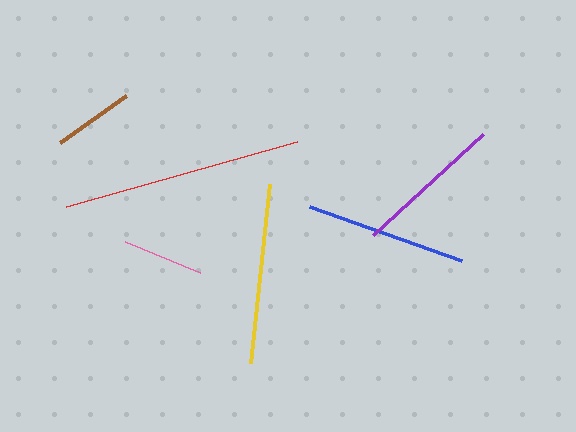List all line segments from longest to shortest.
From longest to shortest: red, yellow, blue, purple, pink, brown.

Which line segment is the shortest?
The brown line is the shortest at approximately 81 pixels.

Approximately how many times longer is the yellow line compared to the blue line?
The yellow line is approximately 1.1 times the length of the blue line.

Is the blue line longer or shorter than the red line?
The red line is longer than the blue line.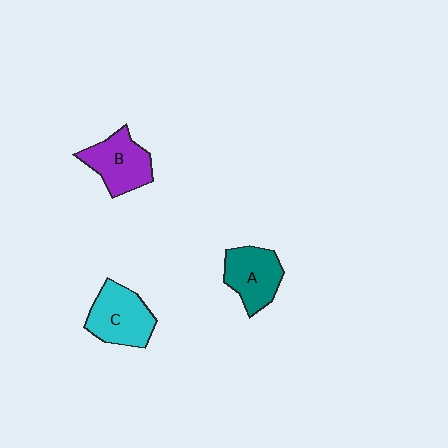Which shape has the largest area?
Shape C (cyan).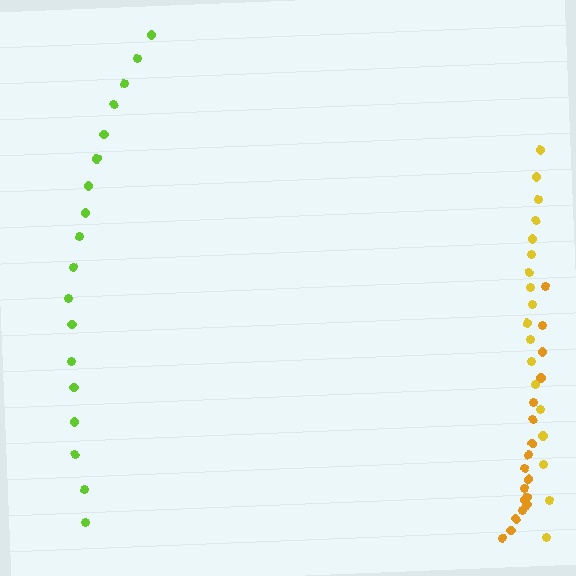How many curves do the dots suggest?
There are 3 distinct paths.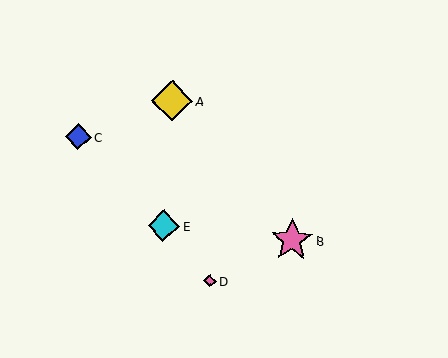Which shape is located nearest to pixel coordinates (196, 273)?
The pink diamond (labeled D) at (210, 281) is nearest to that location.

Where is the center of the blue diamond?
The center of the blue diamond is at (78, 137).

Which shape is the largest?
The pink star (labeled B) is the largest.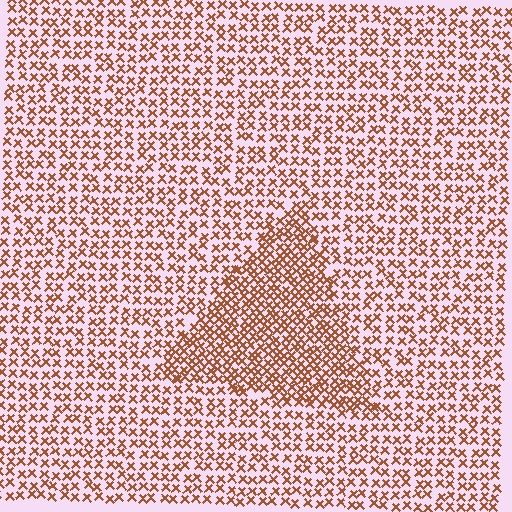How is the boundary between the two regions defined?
The boundary is defined by a change in element density (approximately 1.7x ratio). All elements are the same color, size, and shape.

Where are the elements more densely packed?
The elements are more densely packed inside the triangle boundary.